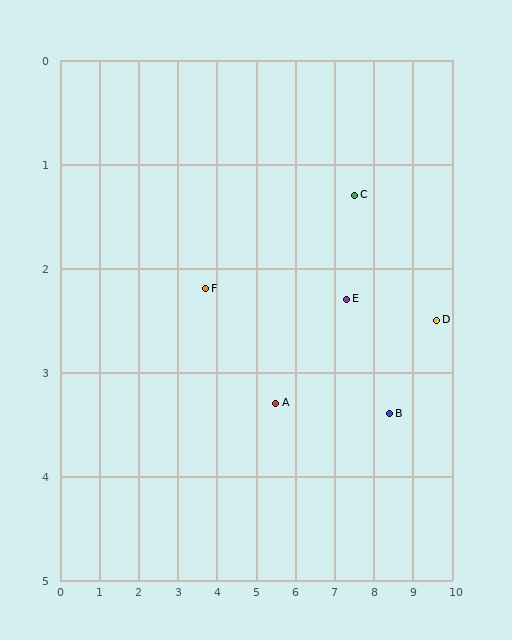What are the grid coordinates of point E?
Point E is at approximately (7.3, 2.3).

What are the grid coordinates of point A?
Point A is at approximately (5.5, 3.3).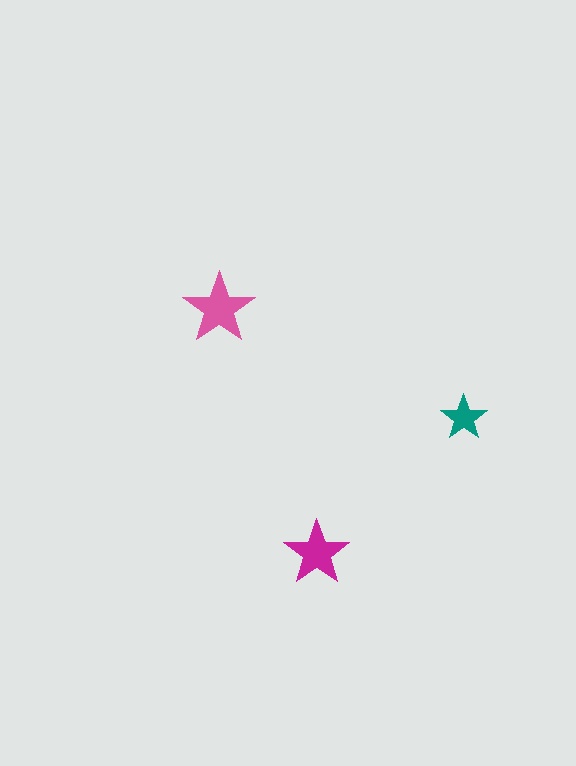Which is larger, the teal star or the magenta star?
The magenta one.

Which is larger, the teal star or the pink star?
The pink one.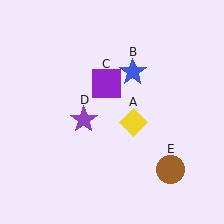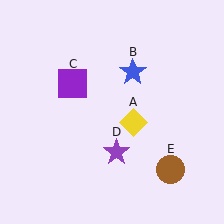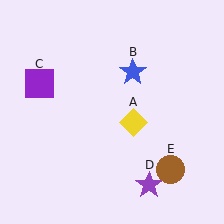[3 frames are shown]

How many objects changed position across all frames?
2 objects changed position: purple square (object C), purple star (object D).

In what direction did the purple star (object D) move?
The purple star (object D) moved down and to the right.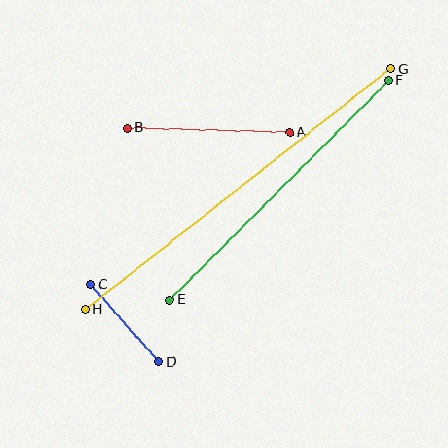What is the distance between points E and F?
The distance is approximately 310 pixels.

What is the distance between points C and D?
The distance is approximately 103 pixels.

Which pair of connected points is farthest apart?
Points G and H are farthest apart.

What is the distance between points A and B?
The distance is approximately 162 pixels.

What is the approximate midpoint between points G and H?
The midpoint is at approximately (238, 189) pixels.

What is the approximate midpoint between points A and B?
The midpoint is at approximately (209, 130) pixels.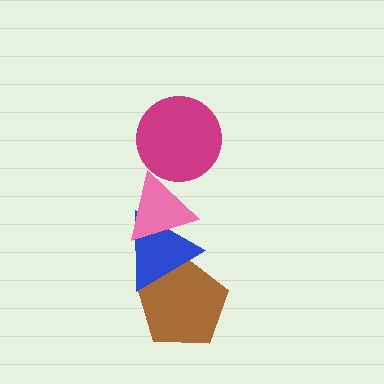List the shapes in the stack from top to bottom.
From top to bottom: the magenta circle, the pink triangle, the blue triangle, the brown pentagon.